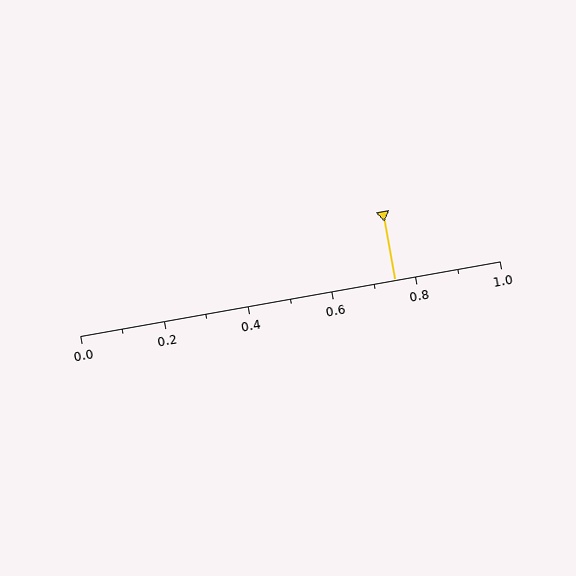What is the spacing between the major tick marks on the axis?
The major ticks are spaced 0.2 apart.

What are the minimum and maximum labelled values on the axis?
The axis runs from 0.0 to 1.0.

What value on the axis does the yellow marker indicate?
The marker indicates approximately 0.75.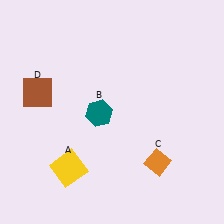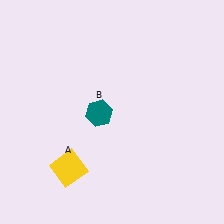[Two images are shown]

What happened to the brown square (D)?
The brown square (D) was removed in Image 2. It was in the top-left area of Image 1.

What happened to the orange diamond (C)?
The orange diamond (C) was removed in Image 2. It was in the bottom-right area of Image 1.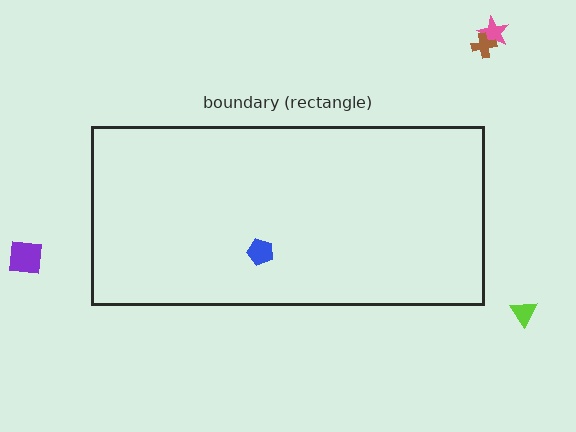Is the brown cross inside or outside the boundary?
Outside.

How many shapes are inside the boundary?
1 inside, 4 outside.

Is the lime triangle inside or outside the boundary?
Outside.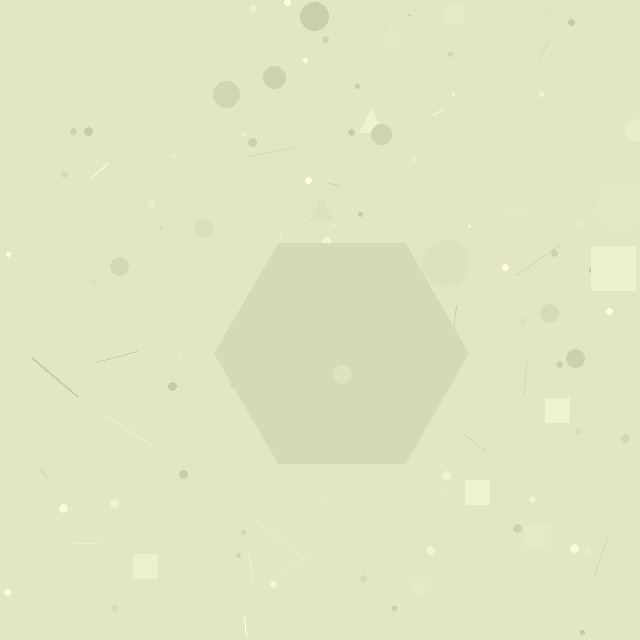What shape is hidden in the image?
A hexagon is hidden in the image.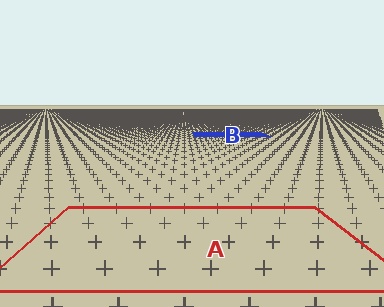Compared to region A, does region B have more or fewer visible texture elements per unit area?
Region B has more texture elements per unit area — they are packed more densely because it is farther away.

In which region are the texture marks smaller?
The texture marks are smaller in region B, because it is farther away.